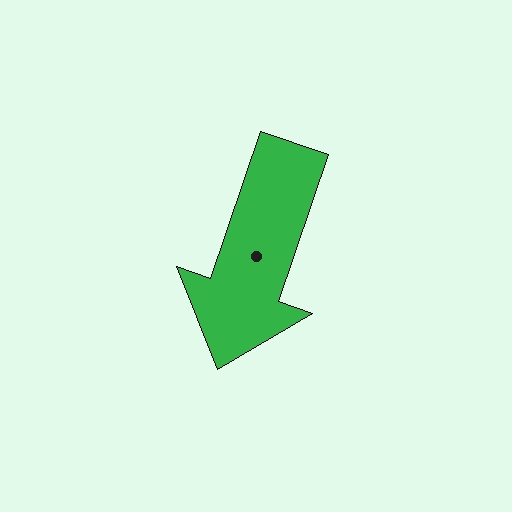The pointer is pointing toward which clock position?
Roughly 7 o'clock.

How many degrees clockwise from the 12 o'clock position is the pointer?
Approximately 199 degrees.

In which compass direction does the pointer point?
South.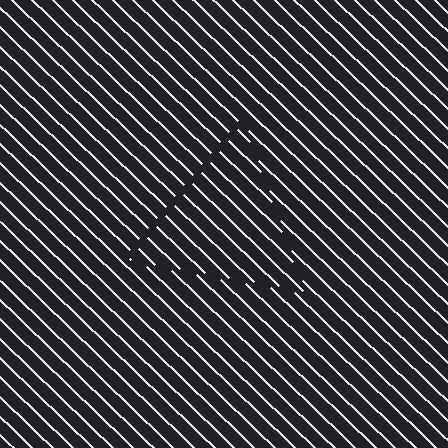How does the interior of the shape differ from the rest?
The interior of the shape contains the same grating, shifted by half a period — the contour is defined by the phase discontinuity where line-ends from the inner and outer gratings abut.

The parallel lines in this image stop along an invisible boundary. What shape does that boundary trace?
An illusory triangle. The interior of the shape contains the same grating, shifted by half a period — the contour is defined by the phase discontinuity where line-ends from the inner and outer gratings abut.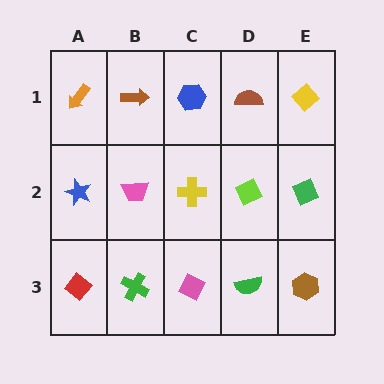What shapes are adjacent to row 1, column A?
A blue star (row 2, column A), a brown arrow (row 1, column B).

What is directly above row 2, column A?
An orange arrow.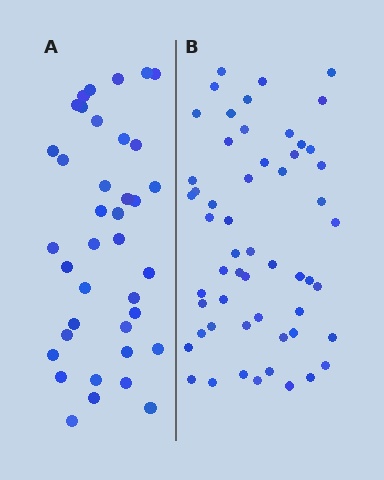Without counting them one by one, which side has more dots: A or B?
Region B (the right region) has more dots.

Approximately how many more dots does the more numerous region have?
Region B has approximately 15 more dots than region A.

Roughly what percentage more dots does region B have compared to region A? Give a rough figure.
About 45% more.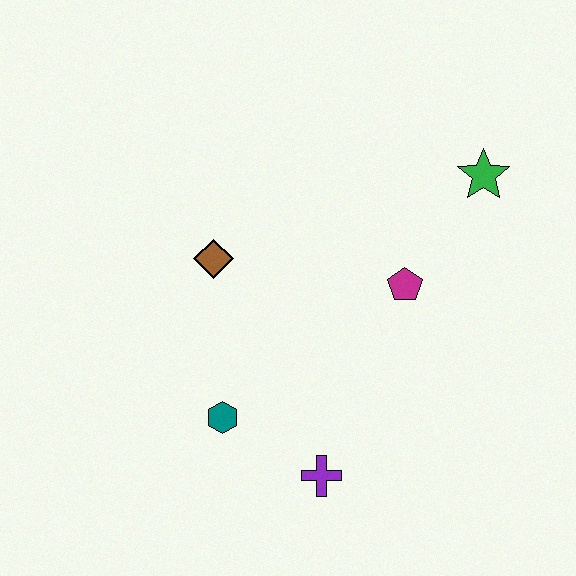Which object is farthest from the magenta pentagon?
The teal hexagon is farthest from the magenta pentagon.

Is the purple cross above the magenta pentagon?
No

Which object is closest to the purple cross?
The teal hexagon is closest to the purple cross.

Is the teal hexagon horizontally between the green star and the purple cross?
No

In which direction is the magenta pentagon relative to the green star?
The magenta pentagon is below the green star.